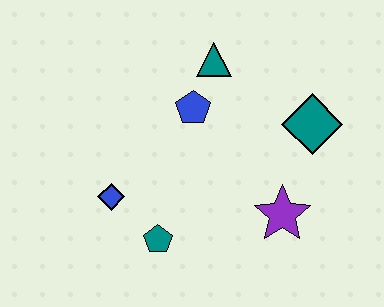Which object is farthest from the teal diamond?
The blue diamond is farthest from the teal diamond.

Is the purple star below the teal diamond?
Yes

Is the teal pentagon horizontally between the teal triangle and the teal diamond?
No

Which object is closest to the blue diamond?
The teal pentagon is closest to the blue diamond.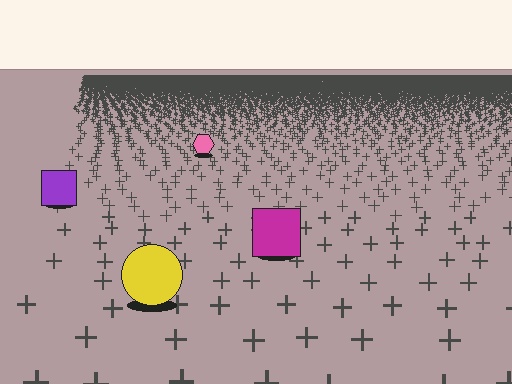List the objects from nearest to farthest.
From nearest to farthest: the yellow circle, the magenta square, the purple square, the pink hexagon.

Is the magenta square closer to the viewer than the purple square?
Yes. The magenta square is closer — you can tell from the texture gradient: the ground texture is coarser near it.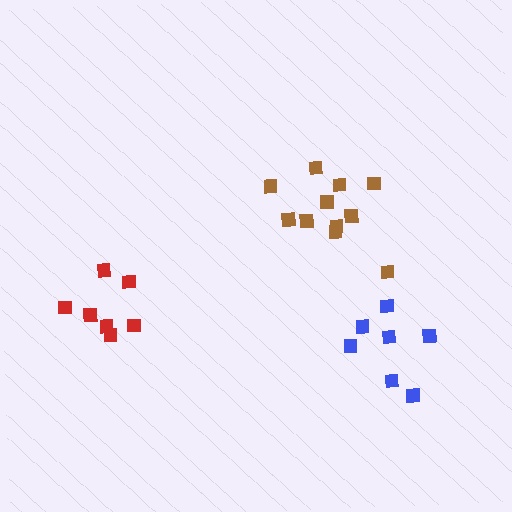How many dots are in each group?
Group 1: 11 dots, Group 2: 7 dots, Group 3: 7 dots (25 total).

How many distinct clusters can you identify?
There are 3 distinct clusters.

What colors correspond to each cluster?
The clusters are colored: brown, red, blue.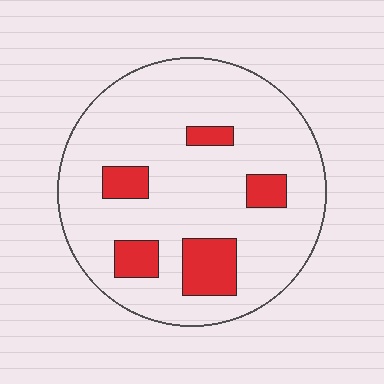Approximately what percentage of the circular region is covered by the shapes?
Approximately 15%.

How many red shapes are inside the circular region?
5.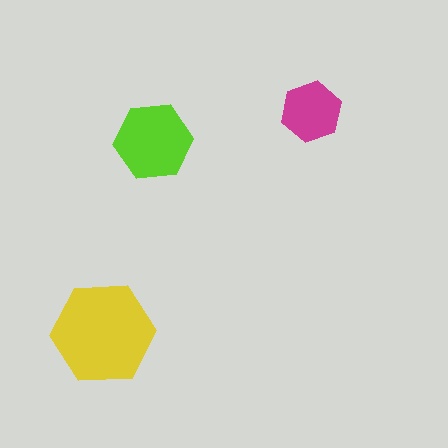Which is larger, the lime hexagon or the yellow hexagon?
The yellow one.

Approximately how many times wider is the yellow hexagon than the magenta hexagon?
About 1.5 times wider.